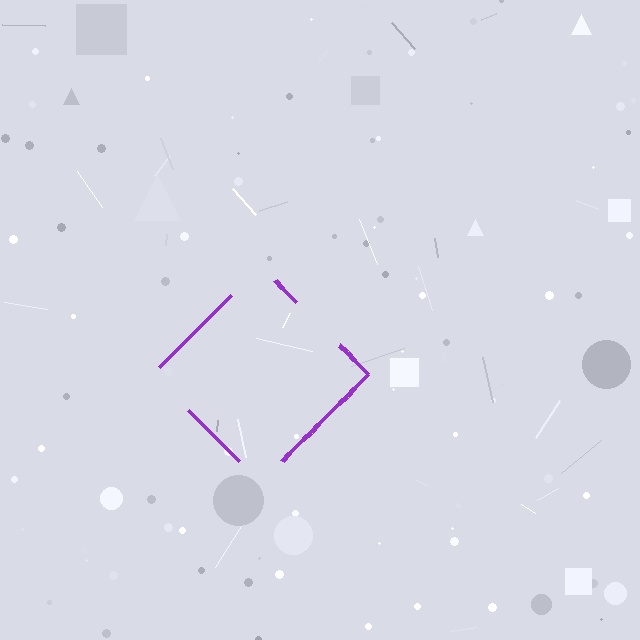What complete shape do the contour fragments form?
The contour fragments form a diamond.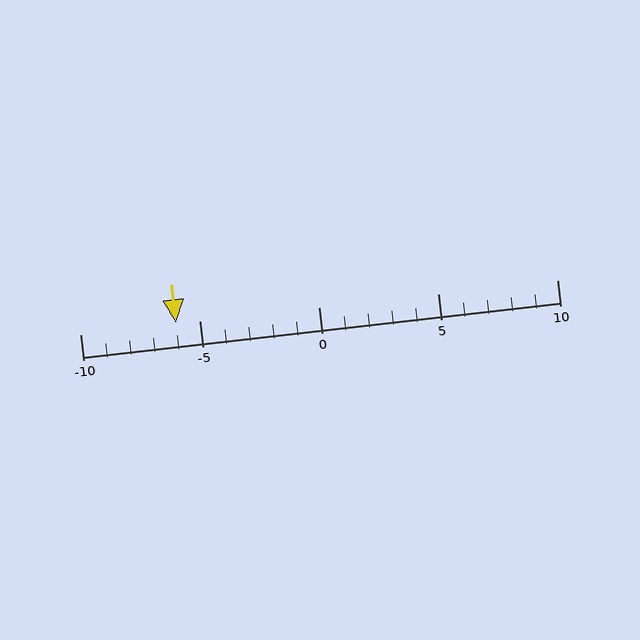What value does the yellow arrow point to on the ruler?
The yellow arrow points to approximately -6.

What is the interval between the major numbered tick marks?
The major tick marks are spaced 5 units apart.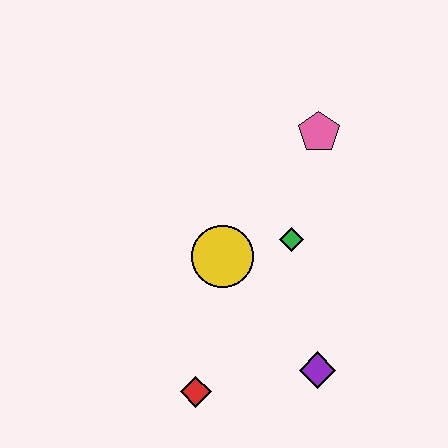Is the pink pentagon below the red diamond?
No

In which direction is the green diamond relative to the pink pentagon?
The green diamond is below the pink pentagon.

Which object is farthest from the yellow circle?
The pink pentagon is farthest from the yellow circle.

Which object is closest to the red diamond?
The purple diamond is closest to the red diamond.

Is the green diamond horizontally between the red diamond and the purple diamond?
Yes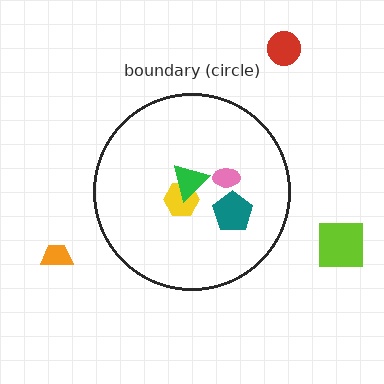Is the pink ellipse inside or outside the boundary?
Inside.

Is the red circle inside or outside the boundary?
Outside.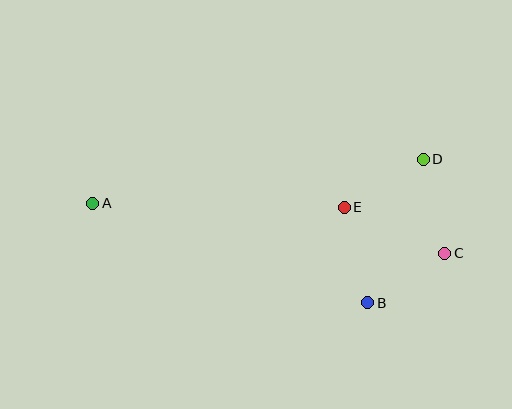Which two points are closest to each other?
Points B and C are closest to each other.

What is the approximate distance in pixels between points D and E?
The distance between D and E is approximately 93 pixels.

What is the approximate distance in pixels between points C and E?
The distance between C and E is approximately 111 pixels.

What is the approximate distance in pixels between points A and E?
The distance between A and E is approximately 252 pixels.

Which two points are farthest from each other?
Points A and C are farthest from each other.